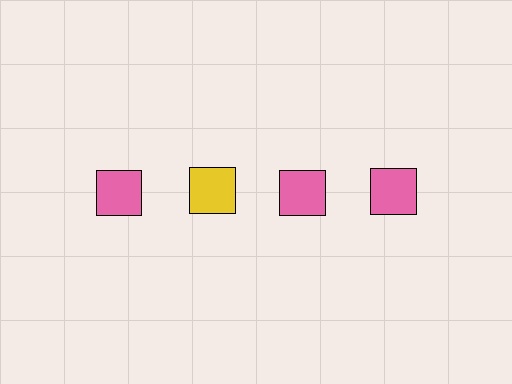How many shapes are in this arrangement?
There are 4 shapes arranged in a grid pattern.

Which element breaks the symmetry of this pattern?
The yellow square in the top row, second from left column breaks the symmetry. All other shapes are pink squares.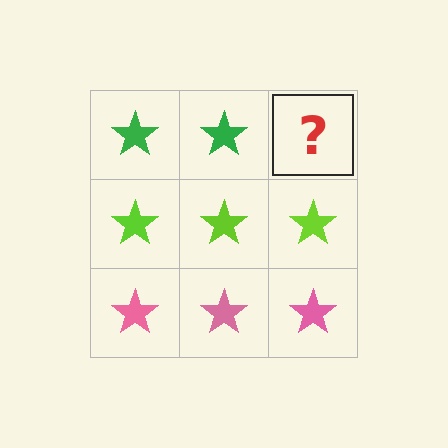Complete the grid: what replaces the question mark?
The question mark should be replaced with a green star.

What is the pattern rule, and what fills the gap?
The rule is that each row has a consistent color. The gap should be filled with a green star.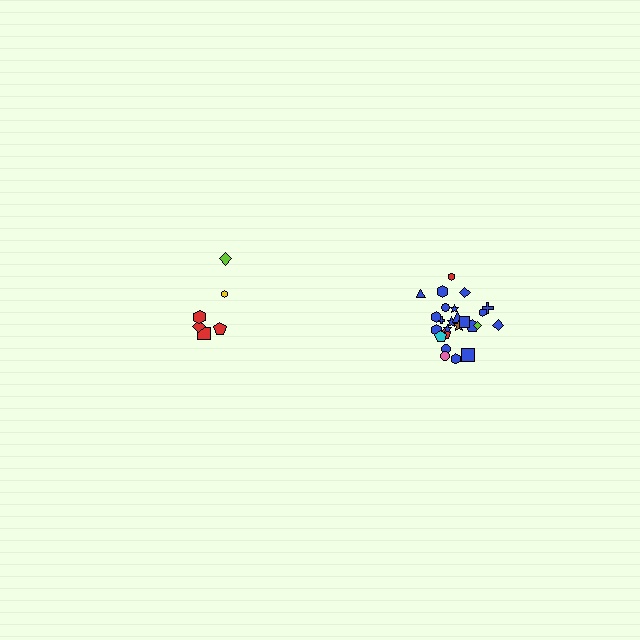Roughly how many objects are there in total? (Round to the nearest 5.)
Roughly 30 objects in total.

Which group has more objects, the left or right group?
The right group.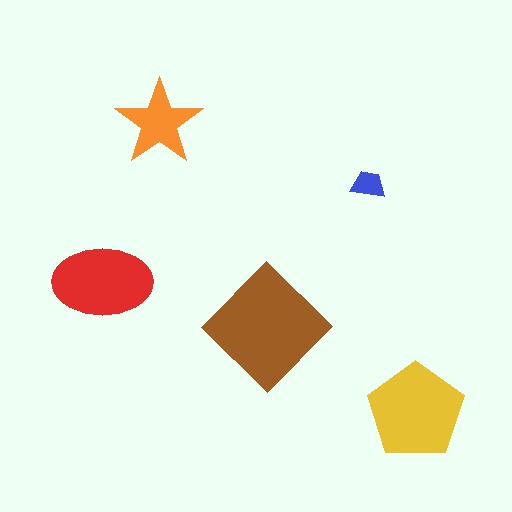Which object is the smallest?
The blue trapezoid.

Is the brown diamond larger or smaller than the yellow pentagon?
Larger.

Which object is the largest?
The brown diamond.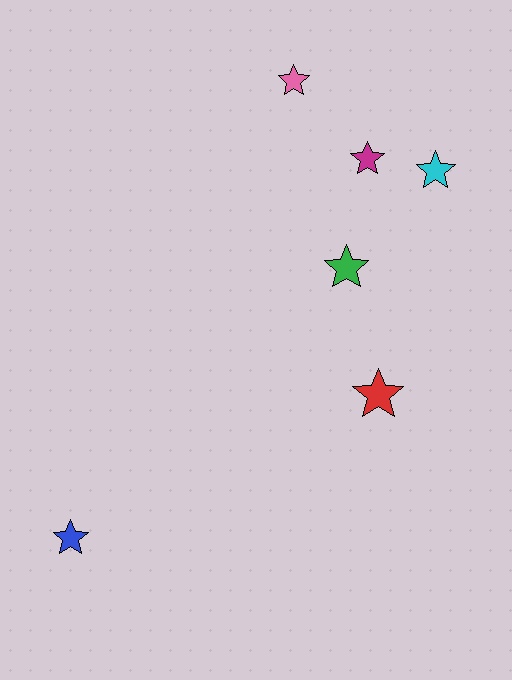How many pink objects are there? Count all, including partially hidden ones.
There is 1 pink object.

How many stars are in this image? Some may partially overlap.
There are 6 stars.